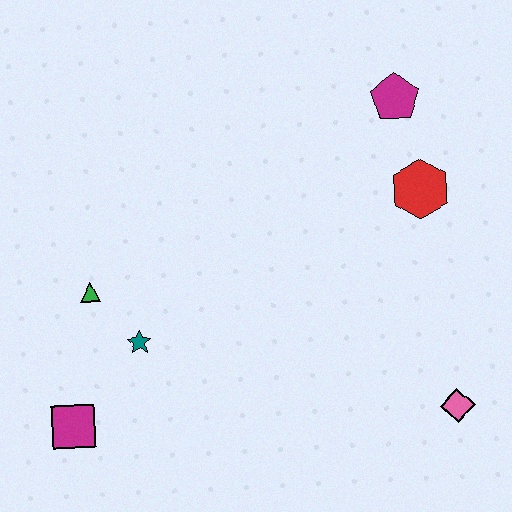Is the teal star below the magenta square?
No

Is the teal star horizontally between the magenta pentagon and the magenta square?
Yes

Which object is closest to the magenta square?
The teal star is closest to the magenta square.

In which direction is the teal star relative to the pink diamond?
The teal star is to the left of the pink diamond.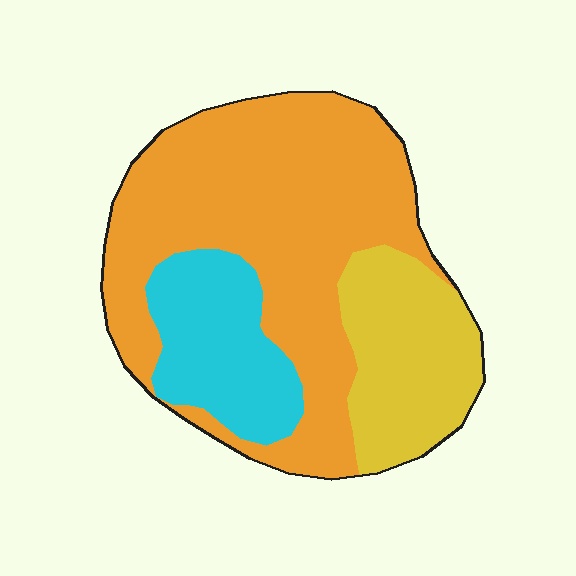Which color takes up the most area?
Orange, at roughly 60%.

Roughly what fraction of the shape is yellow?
Yellow covers 22% of the shape.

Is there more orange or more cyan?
Orange.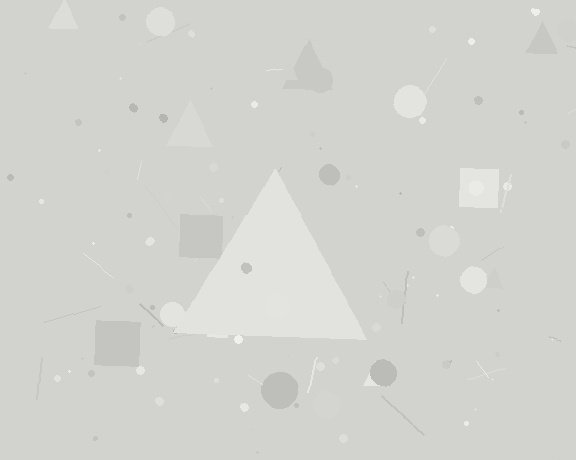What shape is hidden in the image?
A triangle is hidden in the image.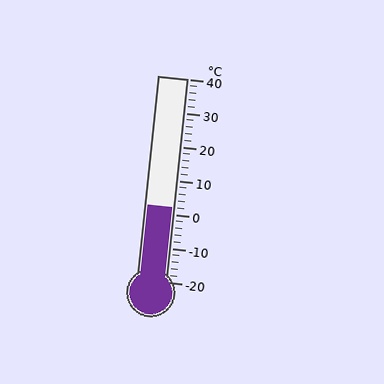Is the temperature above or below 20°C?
The temperature is below 20°C.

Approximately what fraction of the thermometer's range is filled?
The thermometer is filled to approximately 35% of its range.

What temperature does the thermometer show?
The thermometer shows approximately 2°C.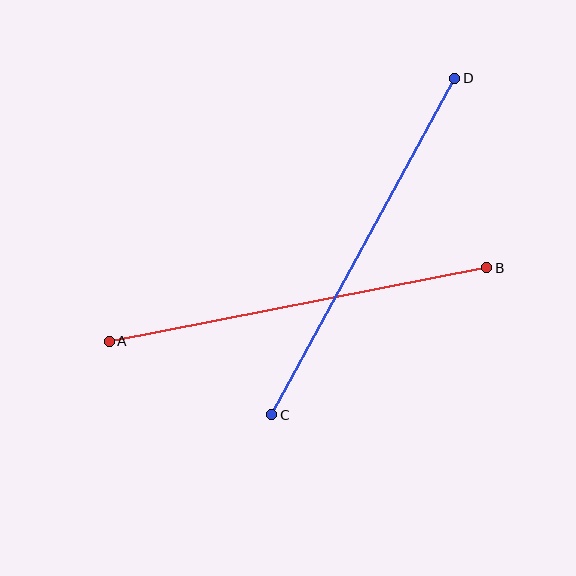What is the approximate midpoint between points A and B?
The midpoint is at approximately (298, 304) pixels.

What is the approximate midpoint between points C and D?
The midpoint is at approximately (363, 247) pixels.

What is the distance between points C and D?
The distance is approximately 383 pixels.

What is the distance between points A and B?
The distance is approximately 385 pixels.